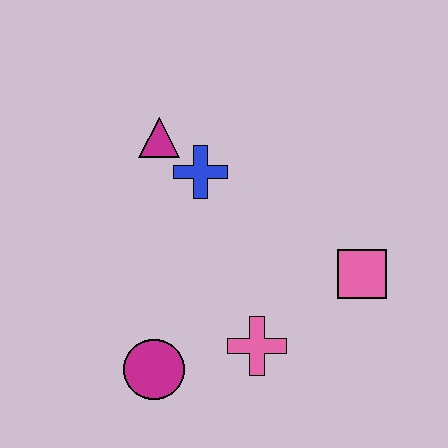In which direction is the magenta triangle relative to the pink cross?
The magenta triangle is above the pink cross.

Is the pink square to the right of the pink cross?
Yes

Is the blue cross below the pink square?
No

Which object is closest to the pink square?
The pink cross is closest to the pink square.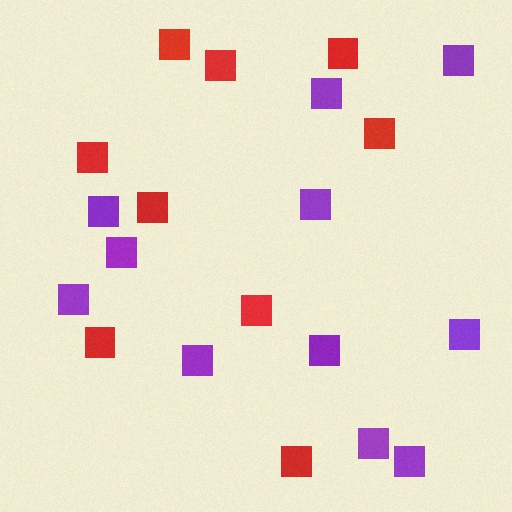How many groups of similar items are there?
There are 2 groups: one group of red squares (9) and one group of purple squares (11).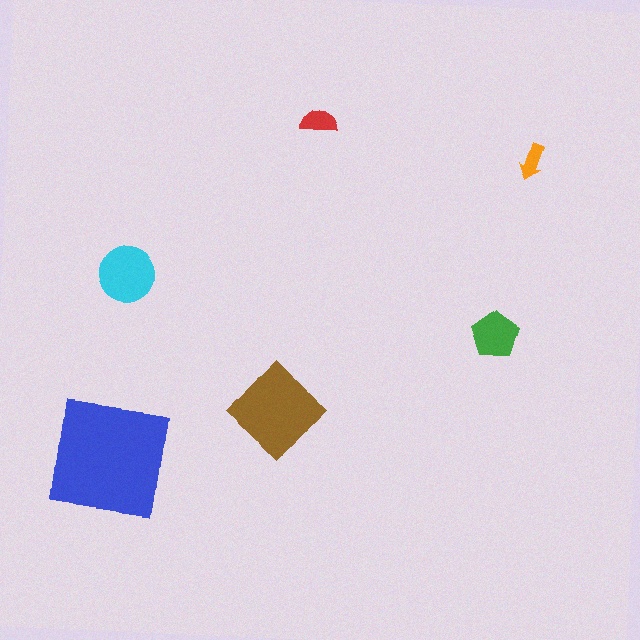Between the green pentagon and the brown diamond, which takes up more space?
The brown diamond.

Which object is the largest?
The blue square.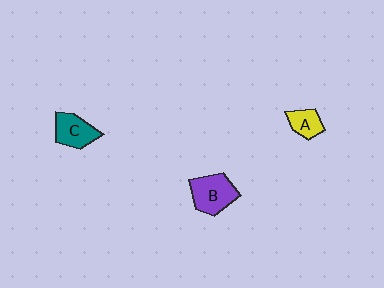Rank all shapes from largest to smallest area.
From largest to smallest: B (purple), C (teal), A (yellow).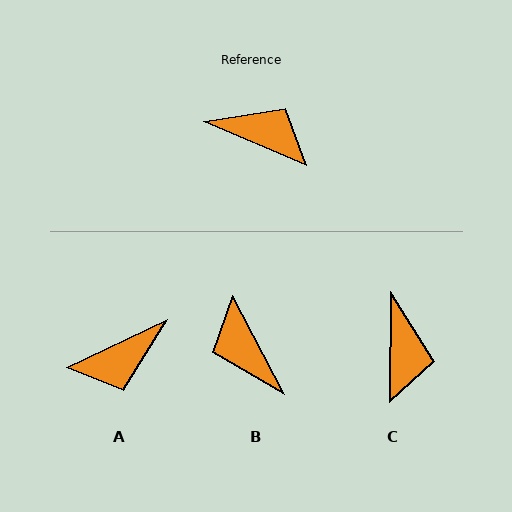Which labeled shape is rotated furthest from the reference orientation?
B, about 141 degrees away.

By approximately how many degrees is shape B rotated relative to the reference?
Approximately 141 degrees counter-clockwise.